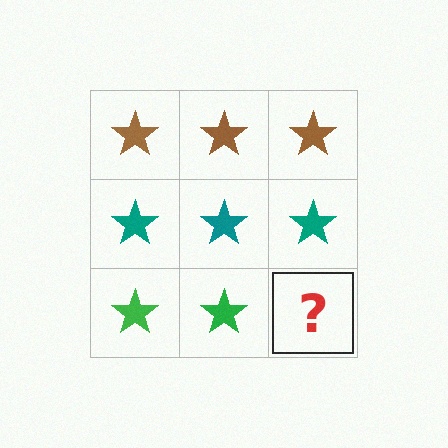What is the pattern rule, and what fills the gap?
The rule is that each row has a consistent color. The gap should be filled with a green star.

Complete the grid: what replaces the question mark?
The question mark should be replaced with a green star.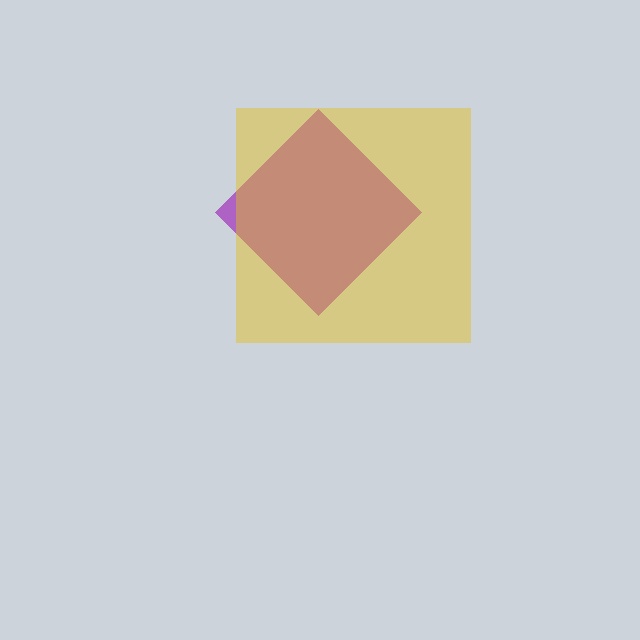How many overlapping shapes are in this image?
There are 2 overlapping shapes in the image.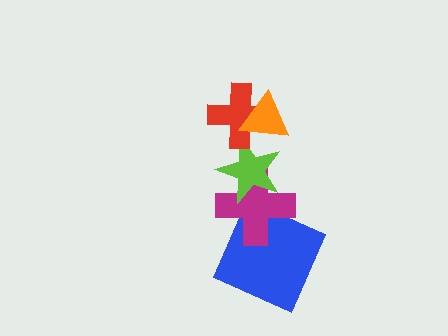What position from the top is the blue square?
The blue square is 5th from the top.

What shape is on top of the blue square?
The magenta cross is on top of the blue square.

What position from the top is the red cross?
The red cross is 2nd from the top.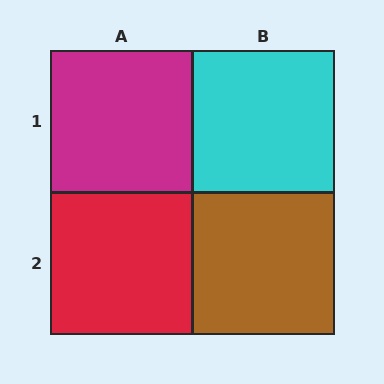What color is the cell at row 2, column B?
Brown.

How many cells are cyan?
1 cell is cyan.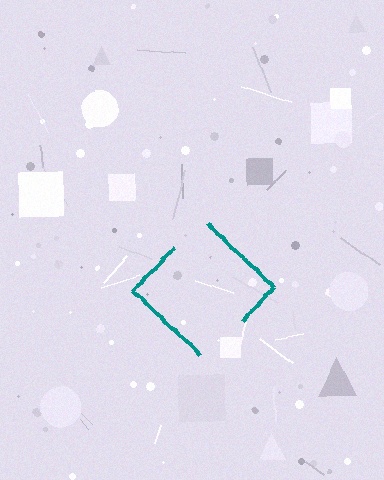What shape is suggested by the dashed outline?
The dashed outline suggests a diamond.